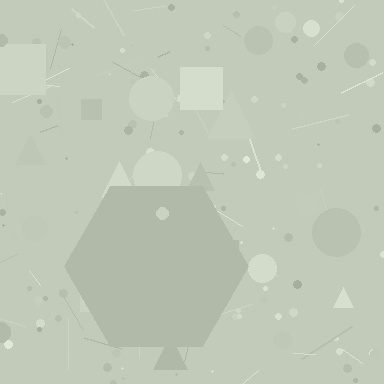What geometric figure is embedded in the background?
A hexagon is embedded in the background.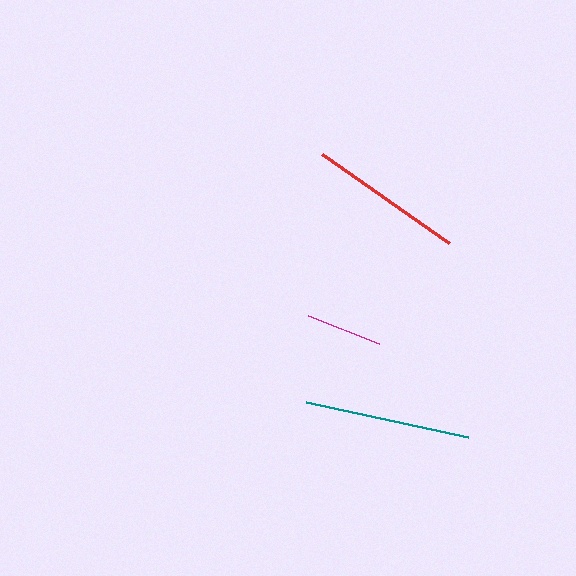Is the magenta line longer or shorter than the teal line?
The teal line is longer than the magenta line.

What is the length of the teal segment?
The teal segment is approximately 166 pixels long.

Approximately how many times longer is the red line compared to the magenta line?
The red line is approximately 2.0 times the length of the magenta line.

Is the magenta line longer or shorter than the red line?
The red line is longer than the magenta line.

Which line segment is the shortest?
The magenta line is the shortest at approximately 77 pixels.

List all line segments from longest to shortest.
From longest to shortest: teal, red, magenta.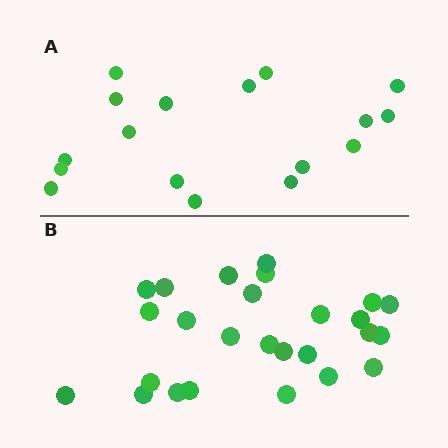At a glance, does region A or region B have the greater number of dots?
Region B (the bottom region) has more dots.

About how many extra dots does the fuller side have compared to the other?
Region B has roughly 8 or so more dots than region A.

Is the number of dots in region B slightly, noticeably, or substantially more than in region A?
Region B has substantially more. The ratio is roughly 1.5 to 1.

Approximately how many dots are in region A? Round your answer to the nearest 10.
About 20 dots. (The exact count is 17, which rounds to 20.)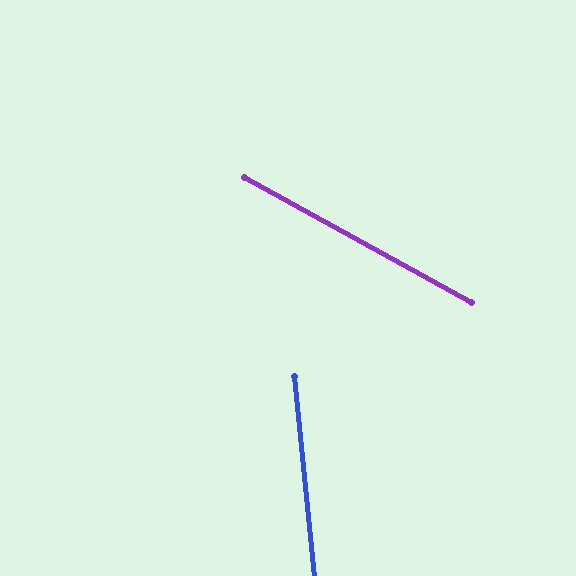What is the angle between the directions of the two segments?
Approximately 55 degrees.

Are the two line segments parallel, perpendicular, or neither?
Neither parallel nor perpendicular — they differ by about 55°.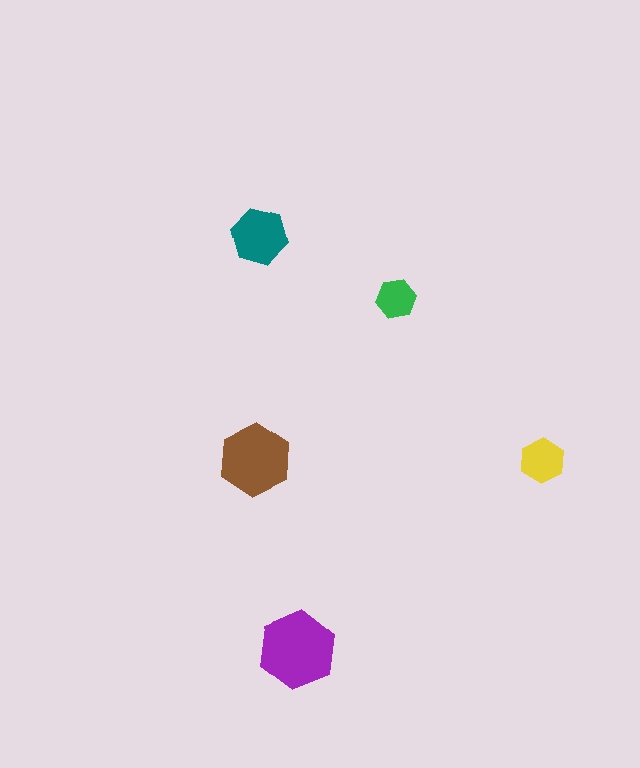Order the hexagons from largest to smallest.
the purple one, the brown one, the teal one, the yellow one, the green one.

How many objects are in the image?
There are 5 objects in the image.